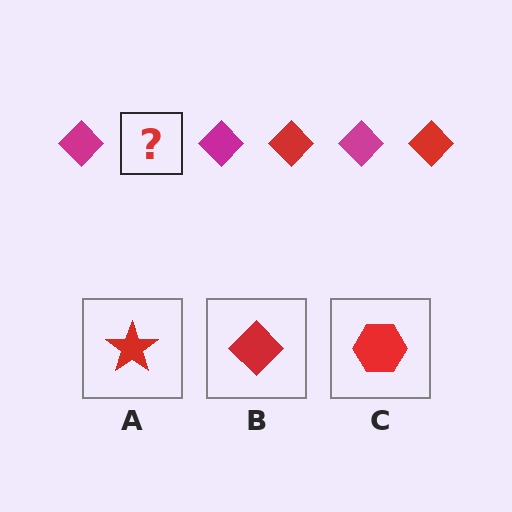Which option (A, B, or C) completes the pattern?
B.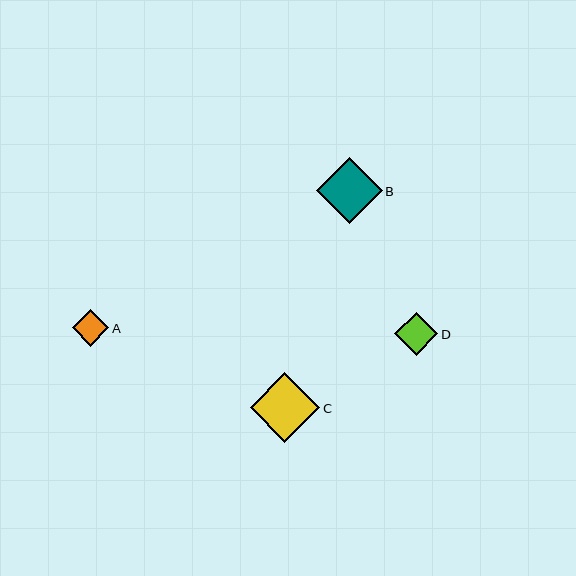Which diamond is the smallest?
Diamond A is the smallest with a size of approximately 36 pixels.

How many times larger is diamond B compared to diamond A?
Diamond B is approximately 1.8 times the size of diamond A.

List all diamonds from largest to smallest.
From largest to smallest: C, B, D, A.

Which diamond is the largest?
Diamond C is the largest with a size of approximately 70 pixels.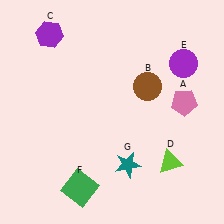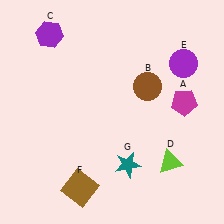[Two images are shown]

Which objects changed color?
A changed from pink to magenta. F changed from green to brown.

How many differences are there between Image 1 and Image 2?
There are 2 differences between the two images.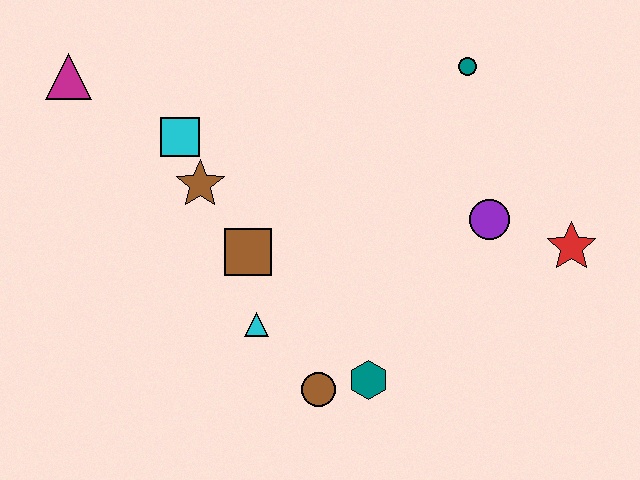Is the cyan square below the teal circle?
Yes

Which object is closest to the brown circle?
The teal hexagon is closest to the brown circle.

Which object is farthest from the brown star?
The red star is farthest from the brown star.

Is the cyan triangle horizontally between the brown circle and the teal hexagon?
No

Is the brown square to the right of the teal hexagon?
No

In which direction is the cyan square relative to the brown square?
The cyan square is above the brown square.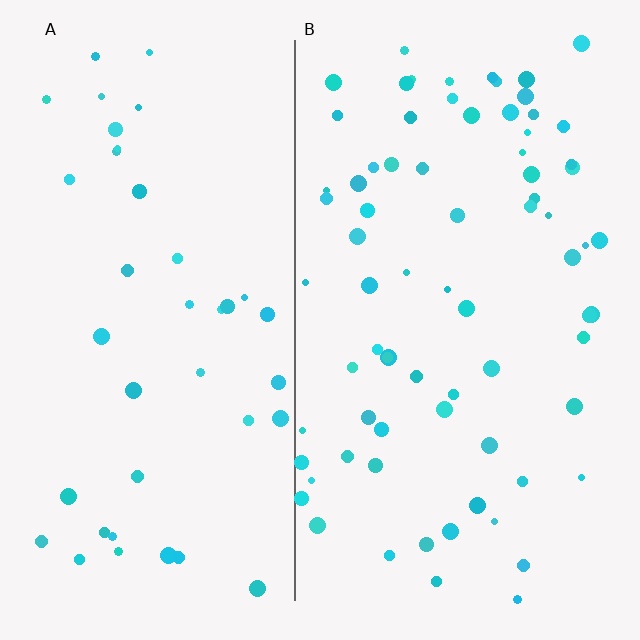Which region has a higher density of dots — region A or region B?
B (the right).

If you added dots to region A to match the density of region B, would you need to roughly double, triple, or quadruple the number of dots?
Approximately double.